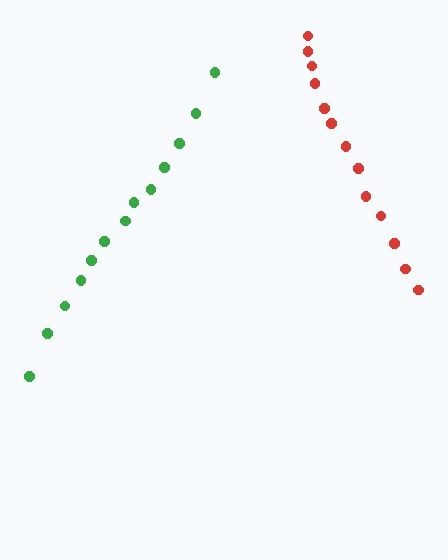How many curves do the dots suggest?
There are 2 distinct paths.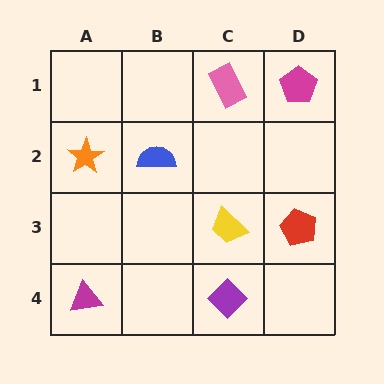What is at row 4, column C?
A purple diamond.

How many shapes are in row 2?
2 shapes.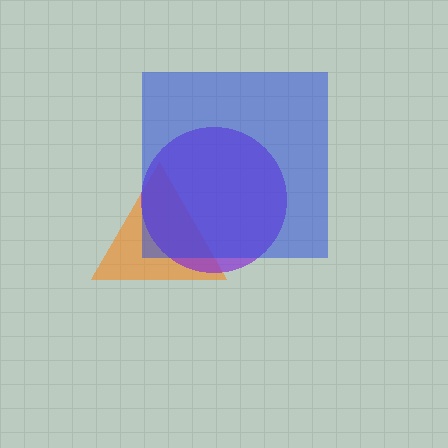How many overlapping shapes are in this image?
There are 3 overlapping shapes in the image.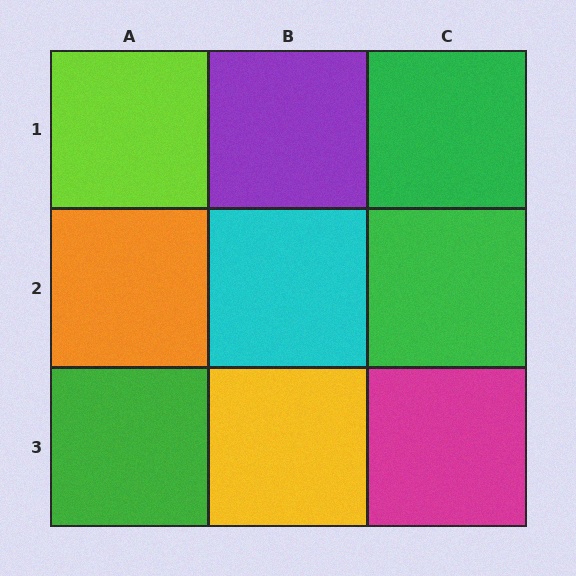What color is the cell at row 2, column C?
Green.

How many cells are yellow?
1 cell is yellow.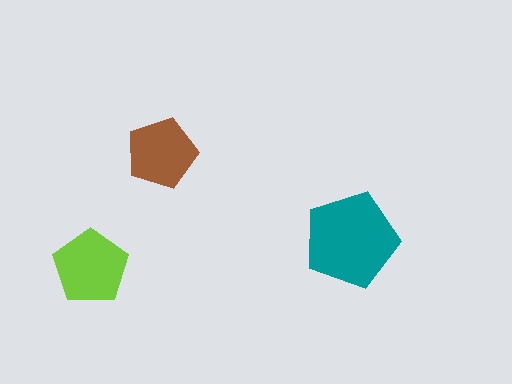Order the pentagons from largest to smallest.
the teal one, the lime one, the brown one.